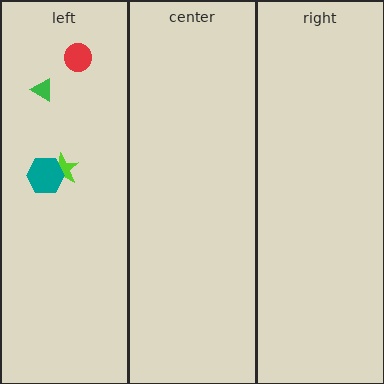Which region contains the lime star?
The left region.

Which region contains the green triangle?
The left region.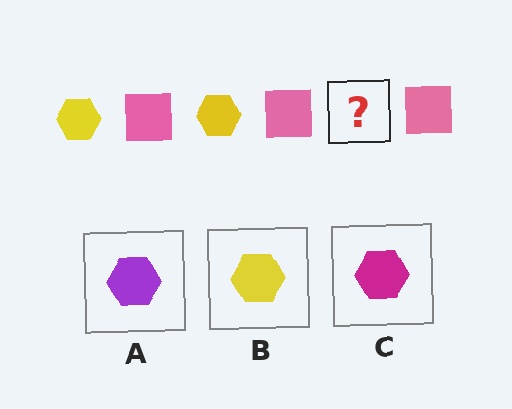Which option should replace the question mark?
Option B.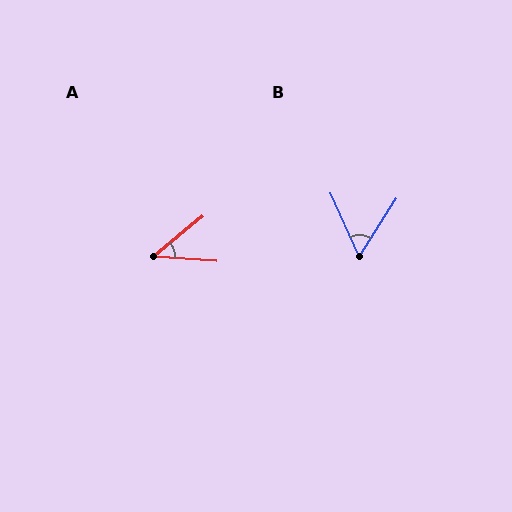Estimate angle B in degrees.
Approximately 58 degrees.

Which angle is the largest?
B, at approximately 58 degrees.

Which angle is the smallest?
A, at approximately 43 degrees.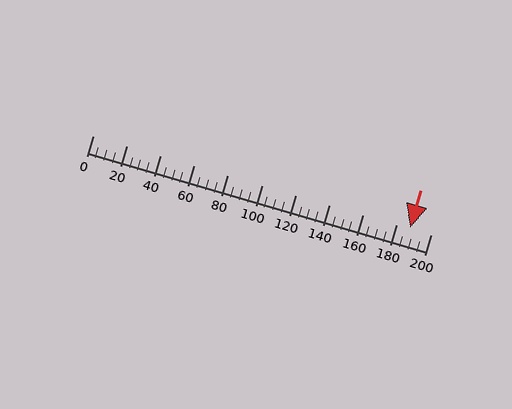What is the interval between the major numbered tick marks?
The major tick marks are spaced 20 units apart.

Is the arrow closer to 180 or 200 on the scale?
The arrow is closer to 180.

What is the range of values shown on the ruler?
The ruler shows values from 0 to 200.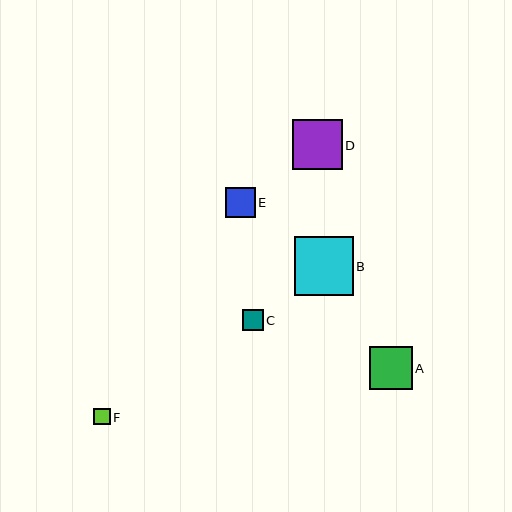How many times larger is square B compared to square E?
Square B is approximately 2.0 times the size of square E.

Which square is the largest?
Square B is the largest with a size of approximately 59 pixels.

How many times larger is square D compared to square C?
Square D is approximately 2.4 times the size of square C.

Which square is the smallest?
Square F is the smallest with a size of approximately 16 pixels.